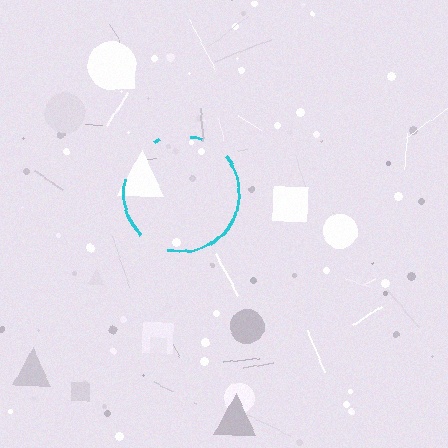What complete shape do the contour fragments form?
The contour fragments form a circle.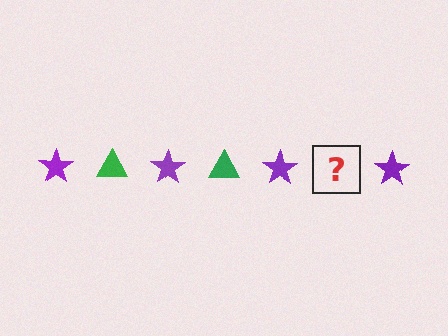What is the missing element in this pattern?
The missing element is a green triangle.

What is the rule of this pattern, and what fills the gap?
The rule is that the pattern alternates between purple star and green triangle. The gap should be filled with a green triangle.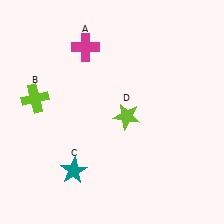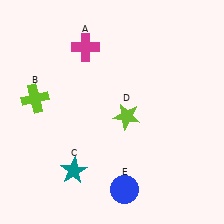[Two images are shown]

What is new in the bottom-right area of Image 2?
A blue circle (E) was added in the bottom-right area of Image 2.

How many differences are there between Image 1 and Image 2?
There is 1 difference between the two images.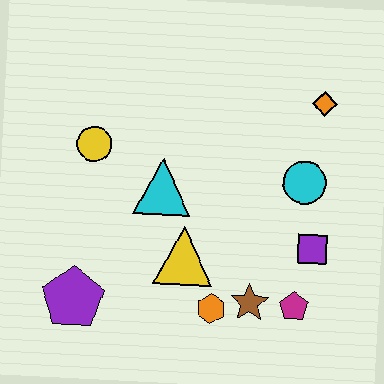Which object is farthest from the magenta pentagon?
The yellow circle is farthest from the magenta pentagon.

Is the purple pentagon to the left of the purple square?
Yes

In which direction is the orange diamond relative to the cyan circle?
The orange diamond is above the cyan circle.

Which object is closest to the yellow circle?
The cyan triangle is closest to the yellow circle.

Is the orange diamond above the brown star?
Yes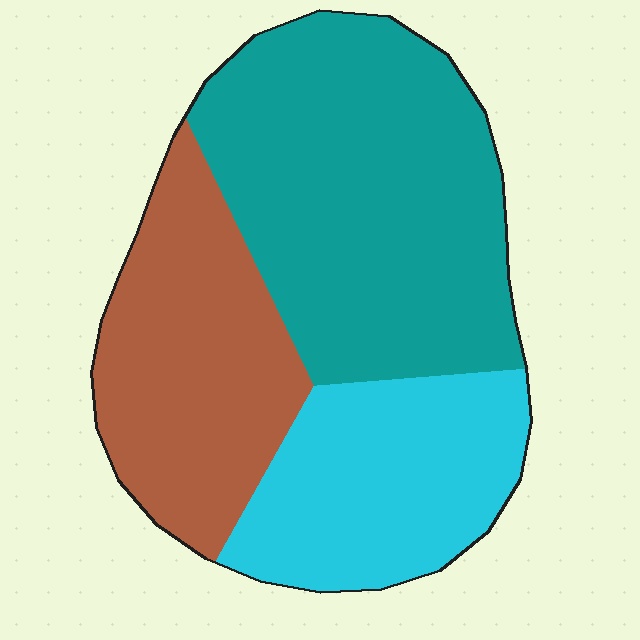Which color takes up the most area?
Teal, at roughly 45%.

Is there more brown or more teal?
Teal.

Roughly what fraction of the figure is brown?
Brown covers around 30% of the figure.